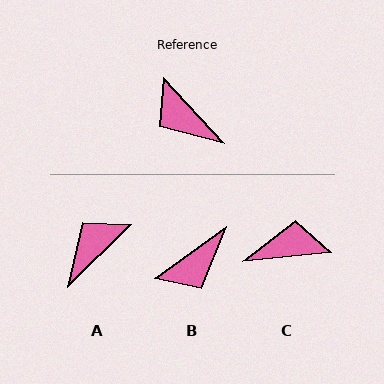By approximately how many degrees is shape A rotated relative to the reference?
Approximately 88 degrees clockwise.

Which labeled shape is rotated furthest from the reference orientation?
C, about 128 degrees away.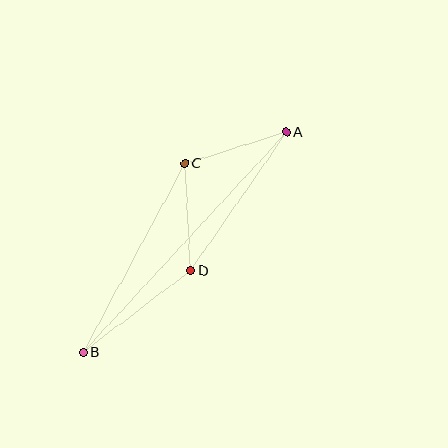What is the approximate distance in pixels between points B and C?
The distance between B and C is approximately 214 pixels.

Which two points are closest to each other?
Points A and C are closest to each other.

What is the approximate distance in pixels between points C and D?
The distance between C and D is approximately 107 pixels.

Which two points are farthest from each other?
Points A and B are farthest from each other.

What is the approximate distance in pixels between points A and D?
The distance between A and D is approximately 169 pixels.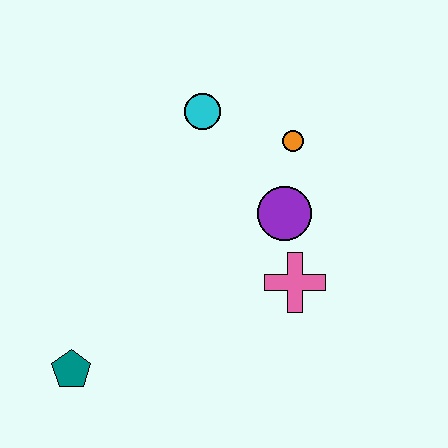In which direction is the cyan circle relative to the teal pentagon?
The cyan circle is above the teal pentagon.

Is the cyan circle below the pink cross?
No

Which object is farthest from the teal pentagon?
The orange circle is farthest from the teal pentagon.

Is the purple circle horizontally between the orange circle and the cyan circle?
Yes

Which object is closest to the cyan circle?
The orange circle is closest to the cyan circle.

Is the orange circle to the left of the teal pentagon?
No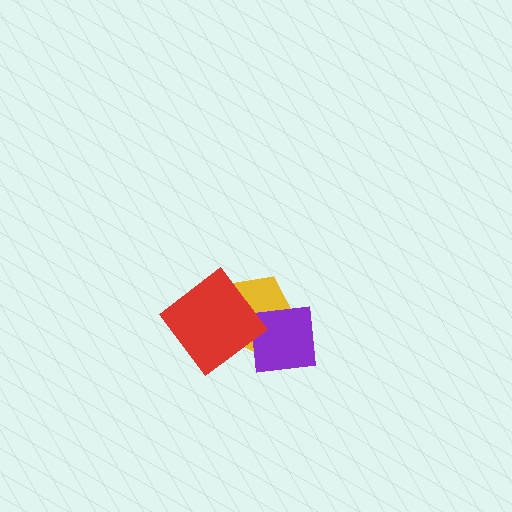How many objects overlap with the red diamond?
1 object overlaps with the red diamond.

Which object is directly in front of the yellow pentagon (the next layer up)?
The purple square is directly in front of the yellow pentagon.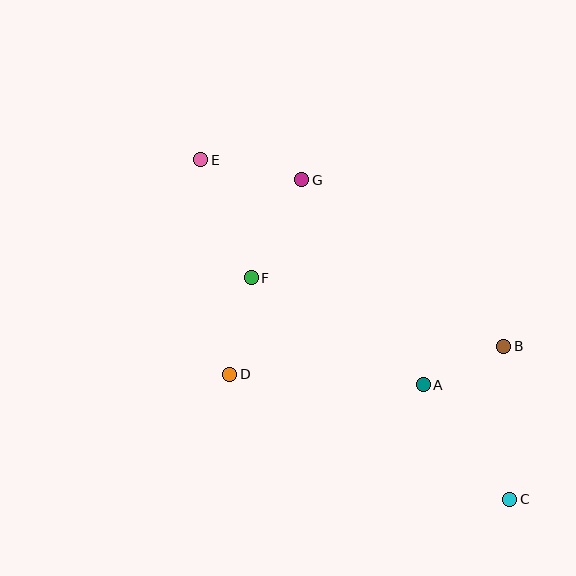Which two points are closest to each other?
Points A and B are closest to each other.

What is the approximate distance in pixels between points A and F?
The distance between A and F is approximately 202 pixels.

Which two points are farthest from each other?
Points C and E are farthest from each other.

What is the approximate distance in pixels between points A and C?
The distance between A and C is approximately 144 pixels.